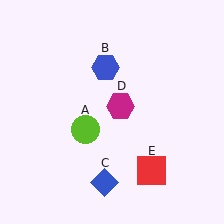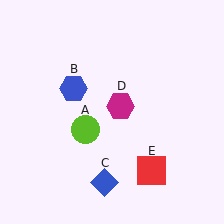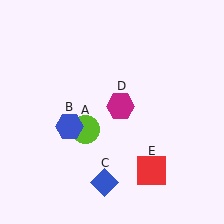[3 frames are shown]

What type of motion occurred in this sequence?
The blue hexagon (object B) rotated counterclockwise around the center of the scene.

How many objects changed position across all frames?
1 object changed position: blue hexagon (object B).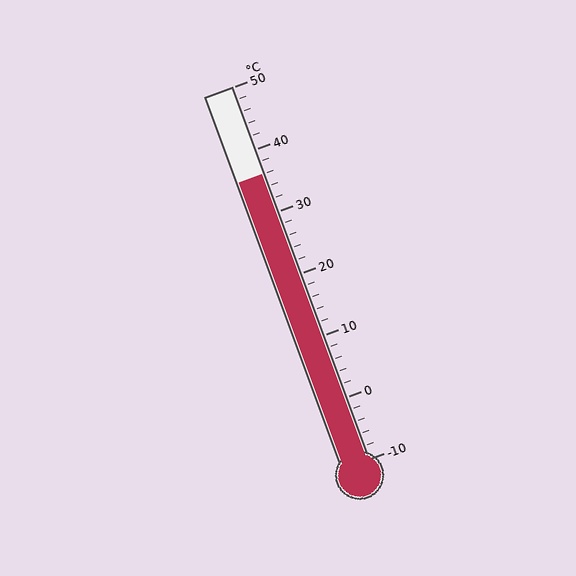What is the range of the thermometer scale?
The thermometer scale ranges from -10°C to 50°C.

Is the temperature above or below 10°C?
The temperature is above 10°C.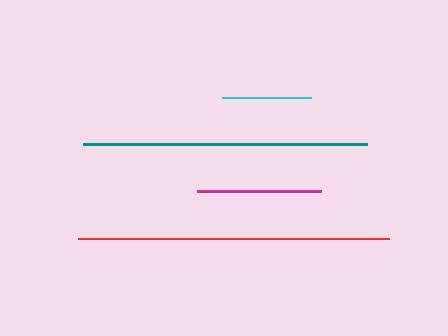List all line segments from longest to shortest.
From longest to shortest: red, teal, magenta, cyan.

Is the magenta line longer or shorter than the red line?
The red line is longer than the magenta line.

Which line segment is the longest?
The red line is the longest at approximately 311 pixels.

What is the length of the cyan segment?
The cyan segment is approximately 89 pixels long.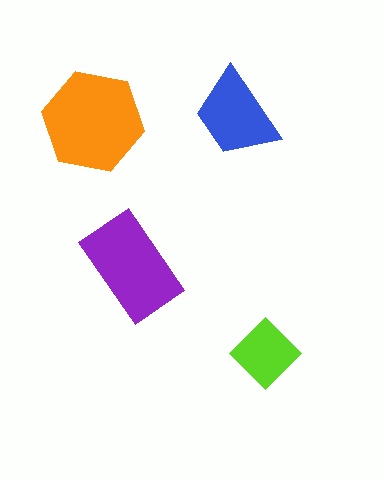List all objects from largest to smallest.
The orange hexagon, the purple rectangle, the blue trapezoid, the lime diamond.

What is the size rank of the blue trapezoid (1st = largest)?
3rd.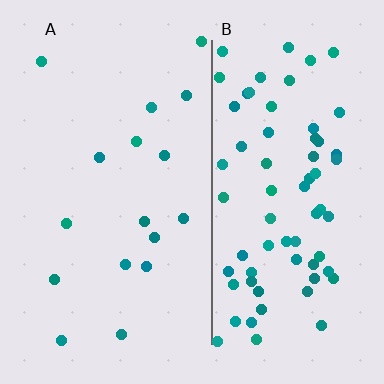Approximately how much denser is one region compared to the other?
Approximately 4.3× — region B over region A.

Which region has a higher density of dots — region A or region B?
B (the right).